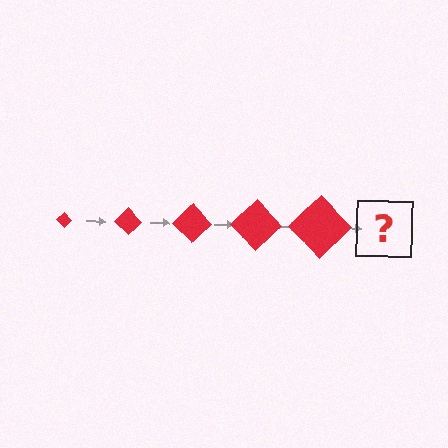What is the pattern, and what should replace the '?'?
The pattern is that the diamond gets progressively larger each step. The '?' should be a red diamond, larger than the previous one.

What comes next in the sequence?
The next element should be a red diamond, larger than the previous one.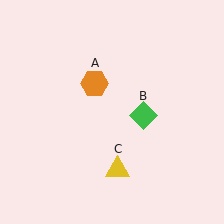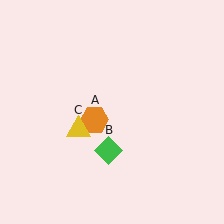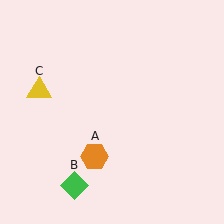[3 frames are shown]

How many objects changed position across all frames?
3 objects changed position: orange hexagon (object A), green diamond (object B), yellow triangle (object C).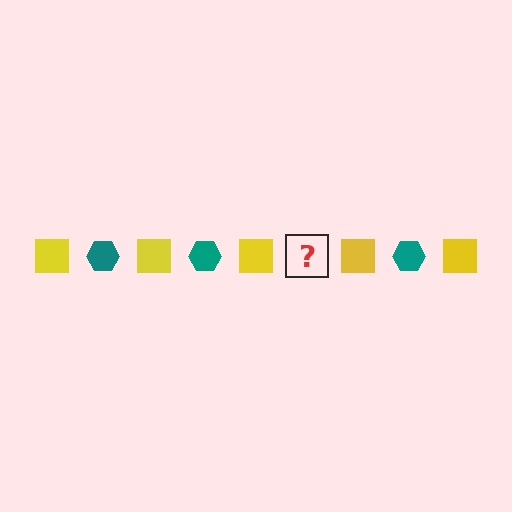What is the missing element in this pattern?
The missing element is a teal hexagon.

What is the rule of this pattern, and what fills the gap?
The rule is that the pattern alternates between yellow square and teal hexagon. The gap should be filled with a teal hexagon.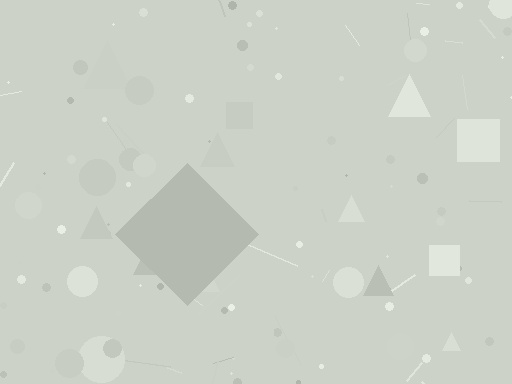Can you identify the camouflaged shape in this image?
The camouflaged shape is a diamond.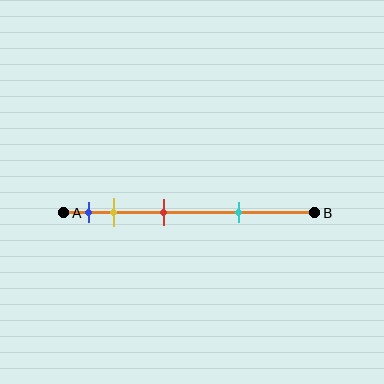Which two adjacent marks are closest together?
The blue and yellow marks are the closest adjacent pair.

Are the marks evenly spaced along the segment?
No, the marks are not evenly spaced.